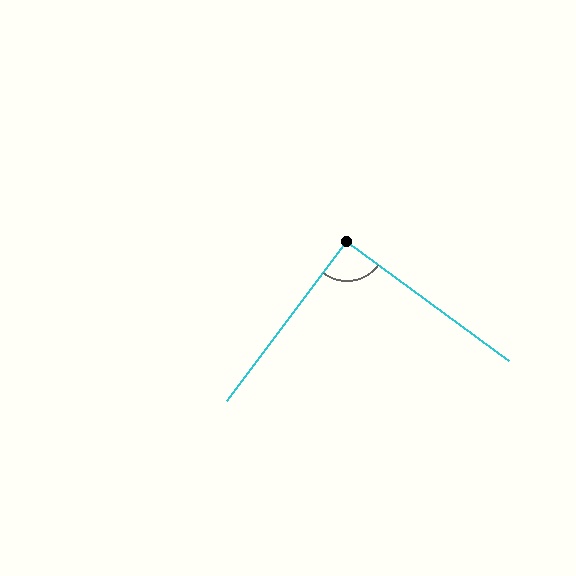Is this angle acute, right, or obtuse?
It is approximately a right angle.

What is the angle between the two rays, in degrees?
Approximately 91 degrees.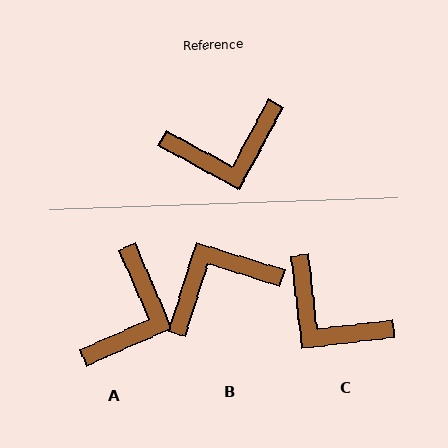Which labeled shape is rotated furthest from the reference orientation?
B, about 169 degrees away.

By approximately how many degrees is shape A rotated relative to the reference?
Approximately 52 degrees counter-clockwise.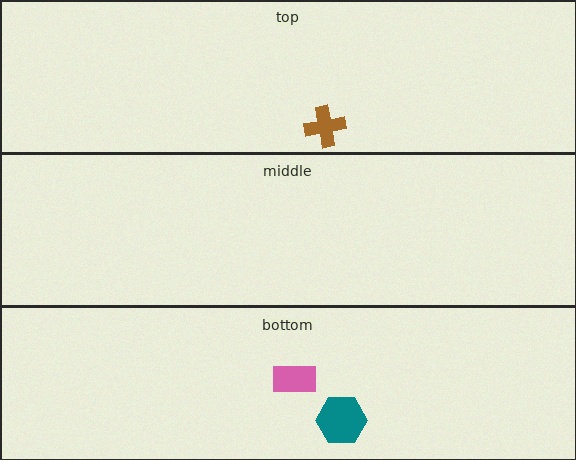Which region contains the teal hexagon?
The bottom region.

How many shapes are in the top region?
1.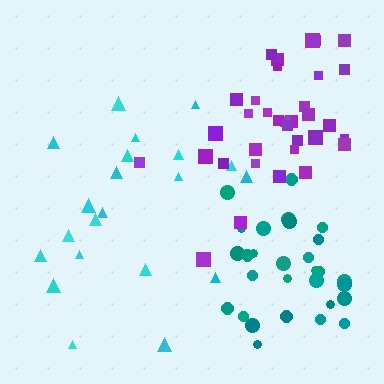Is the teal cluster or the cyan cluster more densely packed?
Teal.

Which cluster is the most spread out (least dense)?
Cyan.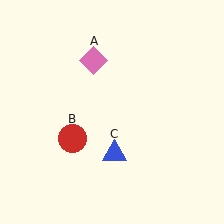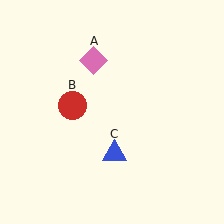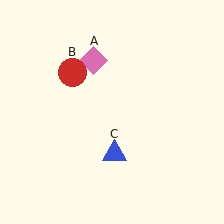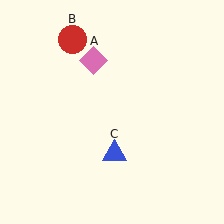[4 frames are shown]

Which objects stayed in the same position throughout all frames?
Pink diamond (object A) and blue triangle (object C) remained stationary.